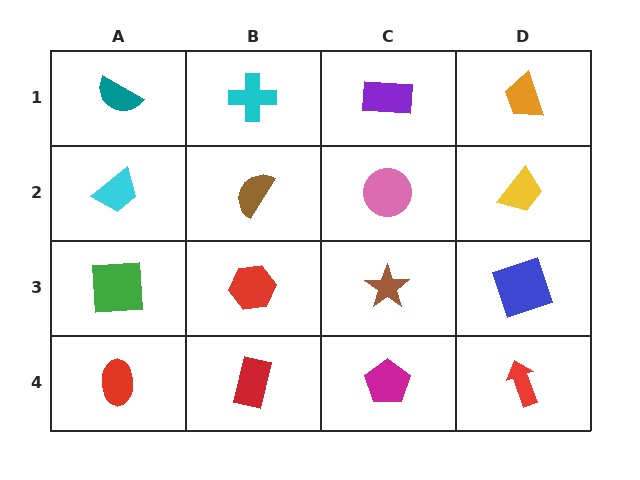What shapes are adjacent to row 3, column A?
A cyan trapezoid (row 2, column A), a red ellipse (row 4, column A), a red hexagon (row 3, column B).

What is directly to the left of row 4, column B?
A red ellipse.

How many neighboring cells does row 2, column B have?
4.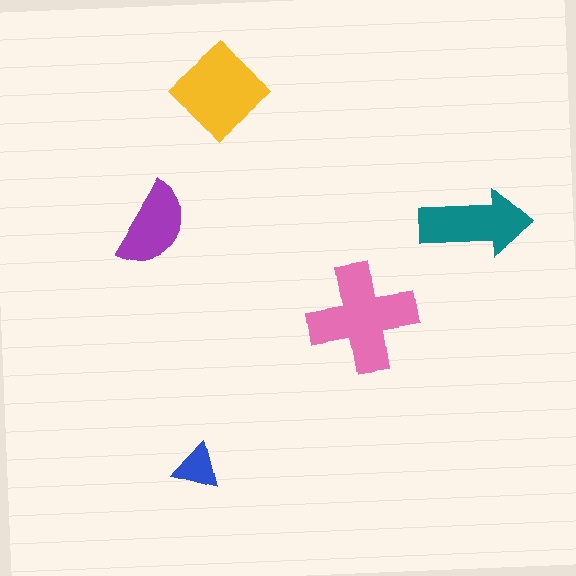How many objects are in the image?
There are 5 objects in the image.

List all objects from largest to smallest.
The pink cross, the yellow diamond, the teal arrow, the purple semicircle, the blue triangle.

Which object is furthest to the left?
The purple semicircle is leftmost.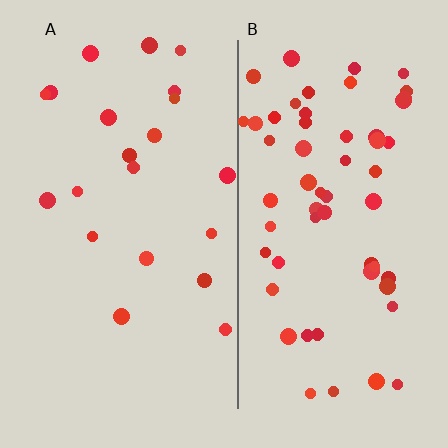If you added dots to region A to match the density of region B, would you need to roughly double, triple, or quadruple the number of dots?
Approximately triple.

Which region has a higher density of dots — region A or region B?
B (the right).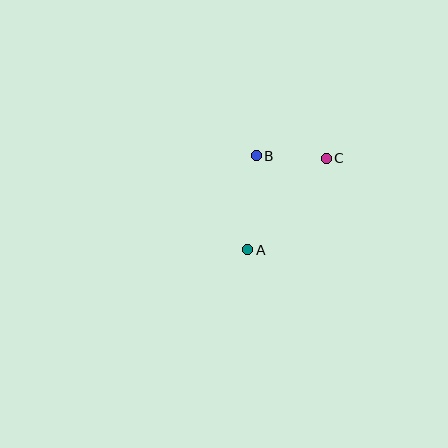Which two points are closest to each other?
Points B and C are closest to each other.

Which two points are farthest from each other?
Points A and C are farthest from each other.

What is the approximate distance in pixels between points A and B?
The distance between A and B is approximately 94 pixels.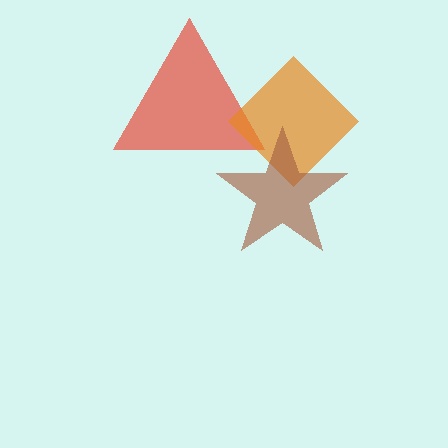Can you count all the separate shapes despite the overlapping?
Yes, there are 3 separate shapes.